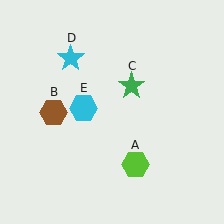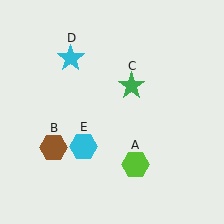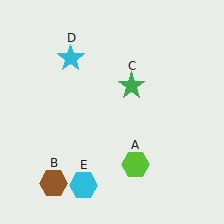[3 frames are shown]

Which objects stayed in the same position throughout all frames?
Lime hexagon (object A) and green star (object C) and cyan star (object D) remained stationary.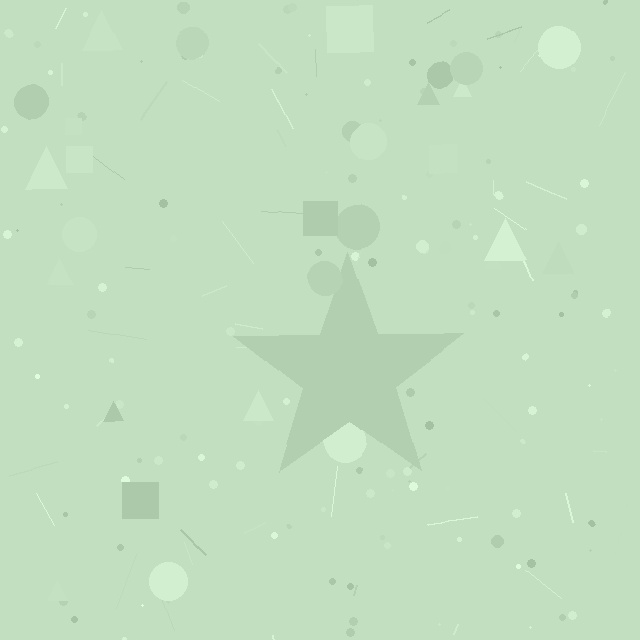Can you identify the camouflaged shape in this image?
The camouflaged shape is a star.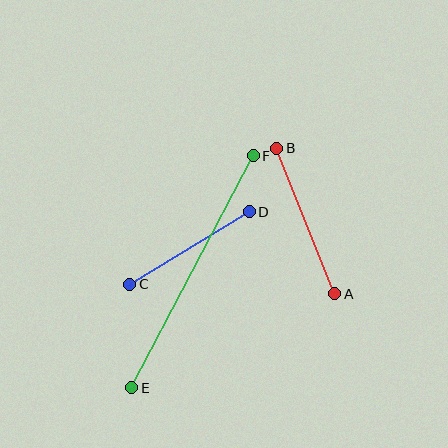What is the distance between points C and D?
The distance is approximately 140 pixels.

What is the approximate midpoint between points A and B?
The midpoint is at approximately (306, 221) pixels.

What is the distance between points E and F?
The distance is approximately 262 pixels.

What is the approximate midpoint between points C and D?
The midpoint is at approximately (190, 248) pixels.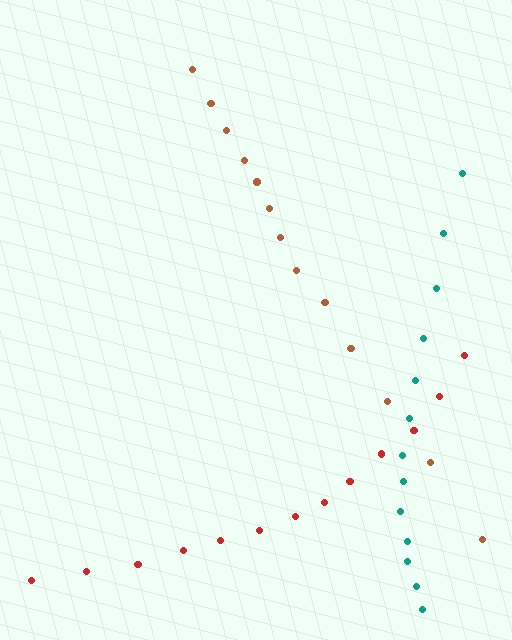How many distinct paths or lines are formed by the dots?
There are 3 distinct paths.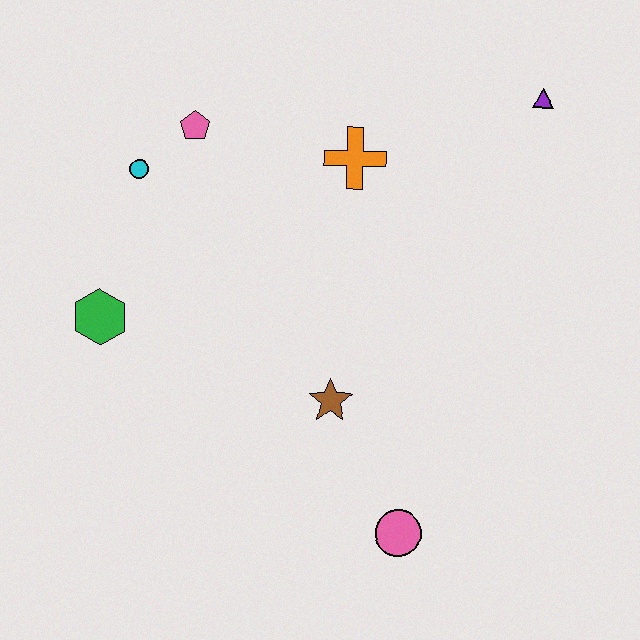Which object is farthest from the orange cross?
The pink circle is farthest from the orange cross.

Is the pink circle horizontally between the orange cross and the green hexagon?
No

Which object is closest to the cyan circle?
The pink pentagon is closest to the cyan circle.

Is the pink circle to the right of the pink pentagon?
Yes